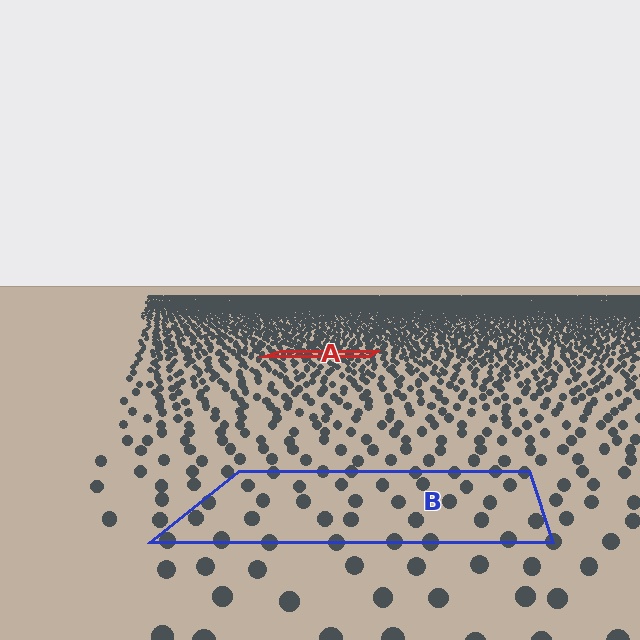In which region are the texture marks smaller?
The texture marks are smaller in region A, because it is farther away.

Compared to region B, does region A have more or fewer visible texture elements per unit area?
Region A has more texture elements per unit area — they are packed more densely because it is farther away.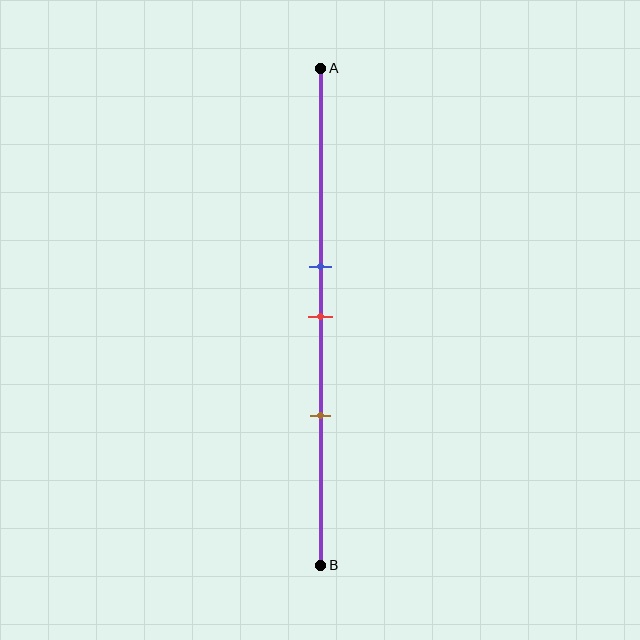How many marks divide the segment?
There are 3 marks dividing the segment.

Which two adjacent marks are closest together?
The blue and red marks are the closest adjacent pair.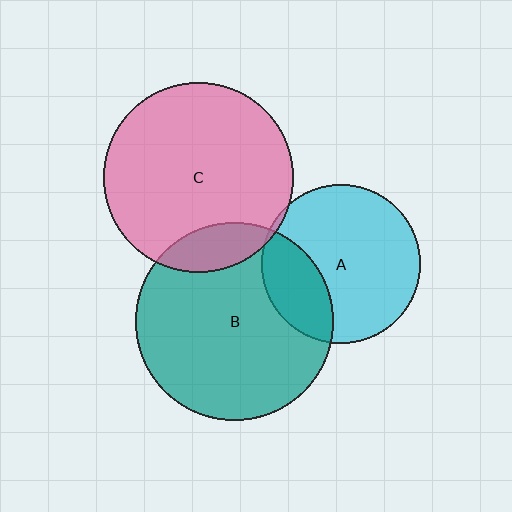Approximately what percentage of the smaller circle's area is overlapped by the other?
Approximately 15%.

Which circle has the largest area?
Circle B (teal).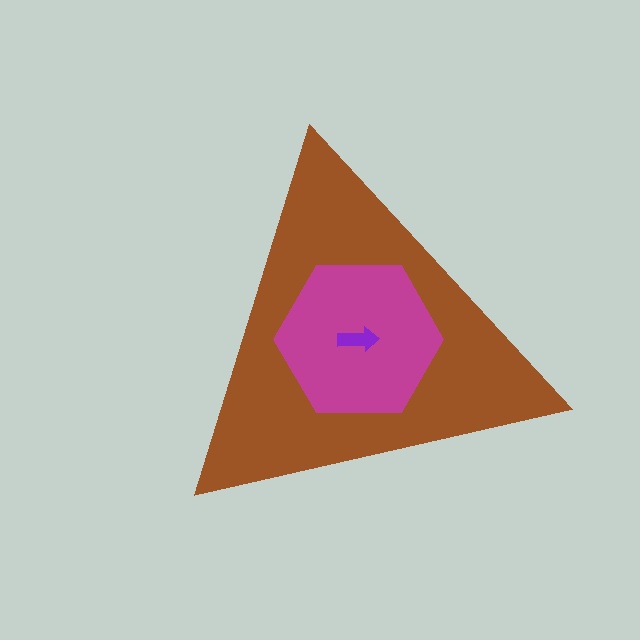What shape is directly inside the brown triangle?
The magenta hexagon.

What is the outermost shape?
The brown triangle.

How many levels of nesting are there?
3.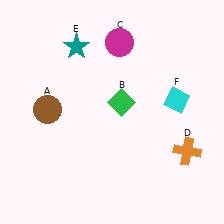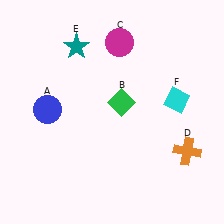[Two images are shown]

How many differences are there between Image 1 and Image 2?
There is 1 difference between the two images.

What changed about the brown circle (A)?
In Image 1, A is brown. In Image 2, it changed to blue.